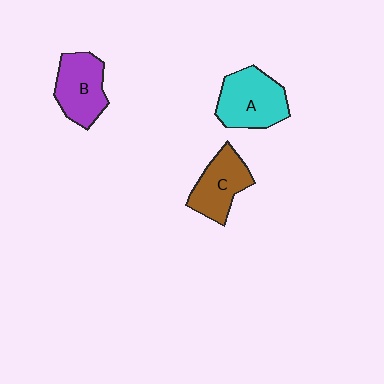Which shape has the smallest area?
Shape C (brown).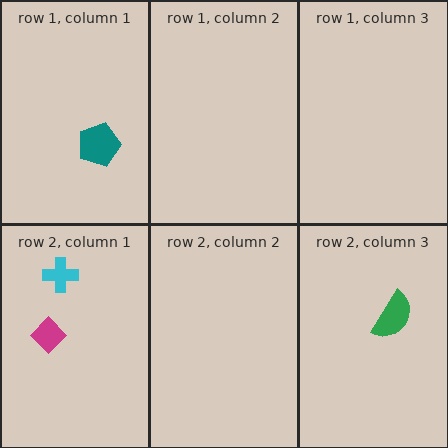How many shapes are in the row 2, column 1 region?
2.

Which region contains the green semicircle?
The row 2, column 3 region.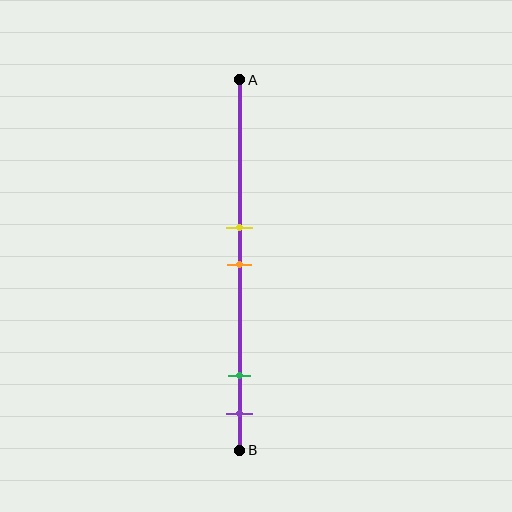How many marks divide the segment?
There are 4 marks dividing the segment.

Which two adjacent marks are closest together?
The yellow and orange marks are the closest adjacent pair.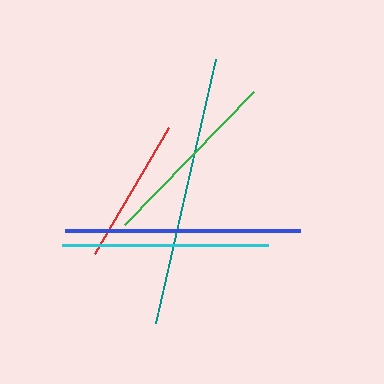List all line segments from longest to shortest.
From longest to shortest: teal, blue, cyan, green, red.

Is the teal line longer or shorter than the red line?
The teal line is longer than the red line.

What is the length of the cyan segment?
The cyan segment is approximately 206 pixels long.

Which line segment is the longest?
The teal line is the longest at approximately 271 pixels.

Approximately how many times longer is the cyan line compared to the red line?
The cyan line is approximately 1.4 times the length of the red line.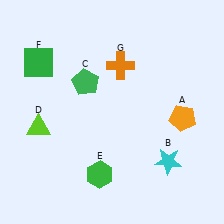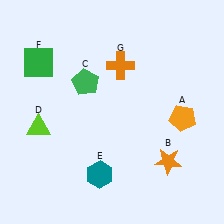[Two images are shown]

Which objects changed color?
B changed from cyan to orange. E changed from green to teal.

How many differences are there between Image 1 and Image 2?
There are 2 differences between the two images.